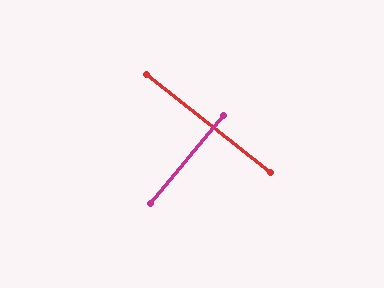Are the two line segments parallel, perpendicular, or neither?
Perpendicular — they meet at approximately 88°.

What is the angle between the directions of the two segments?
Approximately 88 degrees.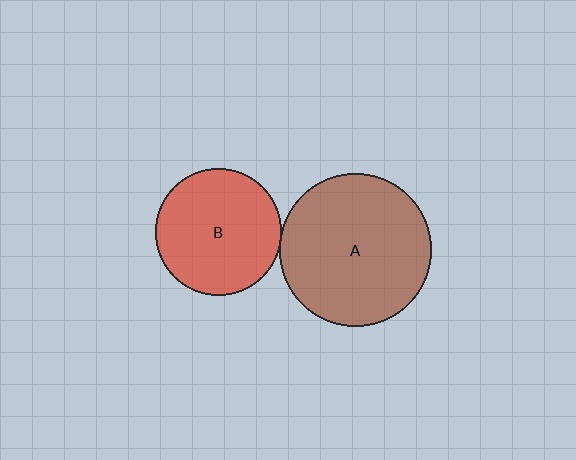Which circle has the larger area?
Circle A (brown).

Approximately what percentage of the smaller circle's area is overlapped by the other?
Approximately 5%.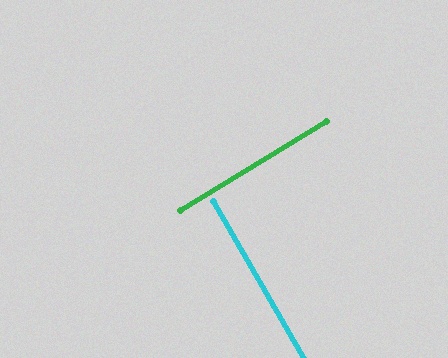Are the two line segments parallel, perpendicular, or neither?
Perpendicular — they meet at approximately 89°.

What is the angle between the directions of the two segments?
Approximately 89 degrees.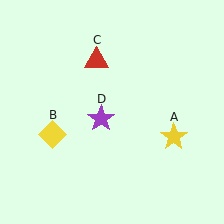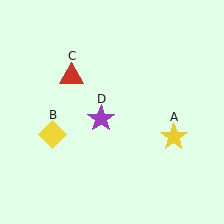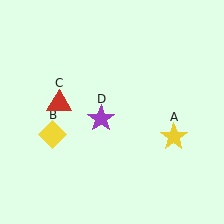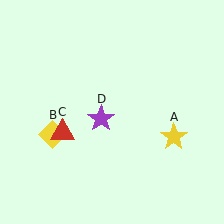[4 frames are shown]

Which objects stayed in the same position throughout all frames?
Yellow star (object A) and yellow diamond (object B) and purple star (object D) remained stationary.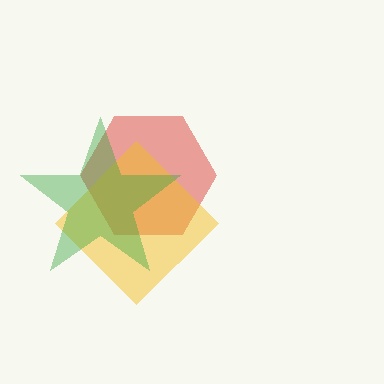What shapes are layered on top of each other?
The layered shapes are: a red hexagon, a yellow diamond, a green star.